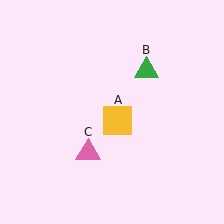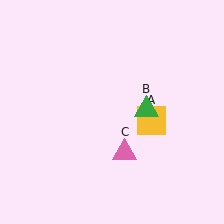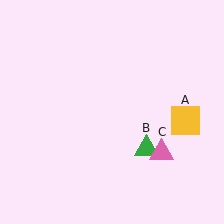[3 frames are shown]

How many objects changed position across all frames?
3 objects changed position: yellow square (object A), green triangle (object B), pink triangle (object C).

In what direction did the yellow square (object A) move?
The yellow square (object A) moved right.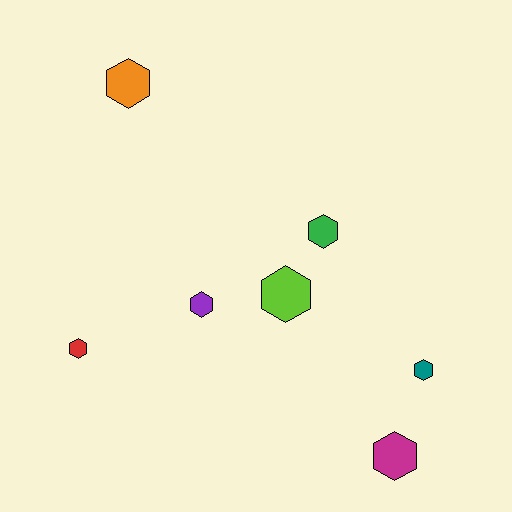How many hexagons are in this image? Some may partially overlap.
There are 7 hexagons.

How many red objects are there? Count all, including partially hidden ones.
There is 1 red object.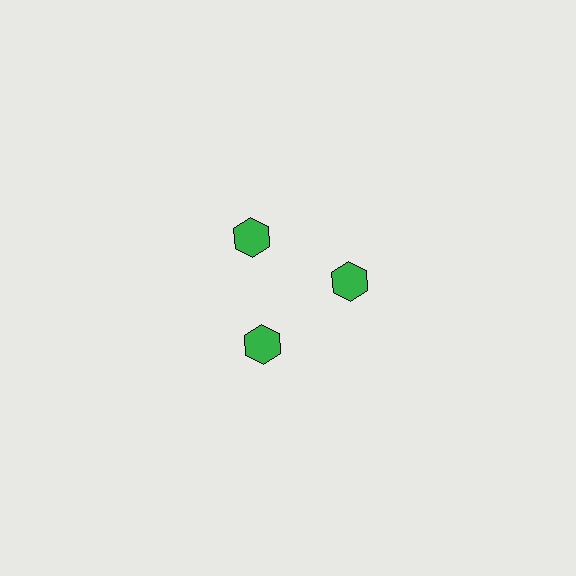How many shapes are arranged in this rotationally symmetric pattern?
There are 3 shapes, arranged in 3 groups of 1.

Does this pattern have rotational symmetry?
Yes, this pattern has 3-fold rotational symmetry. It looks the same after rotating 120 degrees around the center.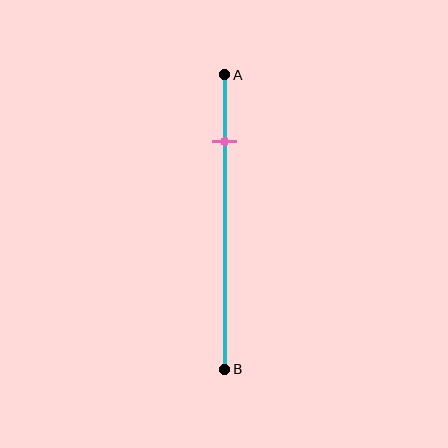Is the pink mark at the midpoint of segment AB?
No, the mark is at about 25% from A, not at the 50% midpoint.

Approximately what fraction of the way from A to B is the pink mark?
The pink mark is approximately 25% of the way from A to B.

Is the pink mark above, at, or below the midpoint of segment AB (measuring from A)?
The pink mark is above the midpoint of segment AB.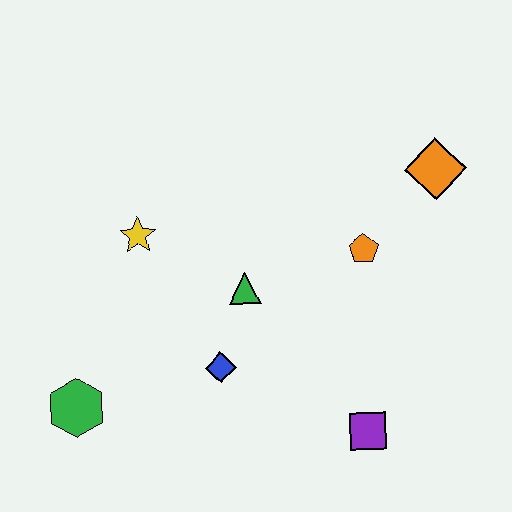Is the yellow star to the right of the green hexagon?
Yes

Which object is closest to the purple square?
The blue diamond is closest to the purple square.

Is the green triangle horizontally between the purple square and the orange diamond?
No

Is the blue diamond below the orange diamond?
Yes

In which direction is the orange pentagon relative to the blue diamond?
The orange pentagon is to the right of the blue diamond.